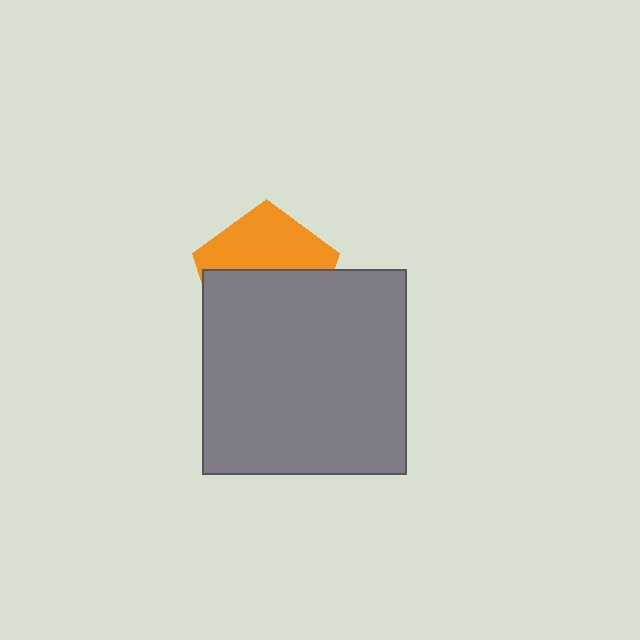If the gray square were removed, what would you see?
You would see the complete orange pentagon.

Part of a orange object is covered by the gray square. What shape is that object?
It is a pentagon.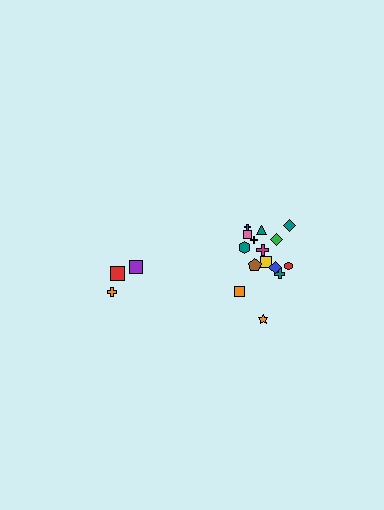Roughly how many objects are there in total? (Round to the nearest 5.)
Roughly 20 objects in total.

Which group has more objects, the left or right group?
The right group.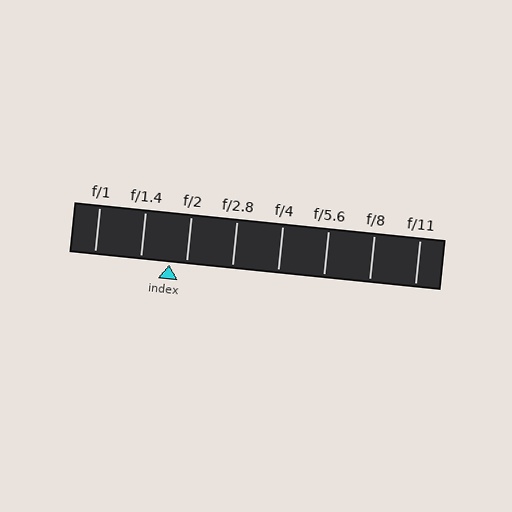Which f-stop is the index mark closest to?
The index mark is closest to f/2.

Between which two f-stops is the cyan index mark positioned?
The index mark is between f/1.4 and f/2.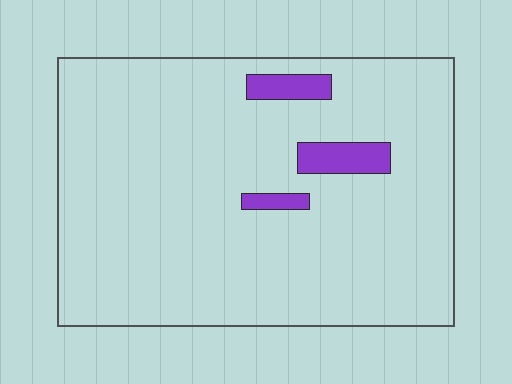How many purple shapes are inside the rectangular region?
3.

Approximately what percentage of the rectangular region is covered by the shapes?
Approximately 5%.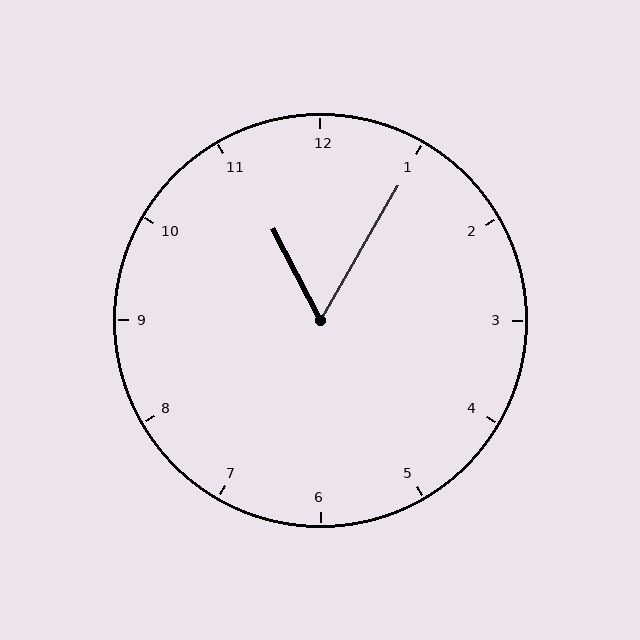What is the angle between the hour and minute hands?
Approximately 58 degrees.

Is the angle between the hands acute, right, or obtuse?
It is acute.